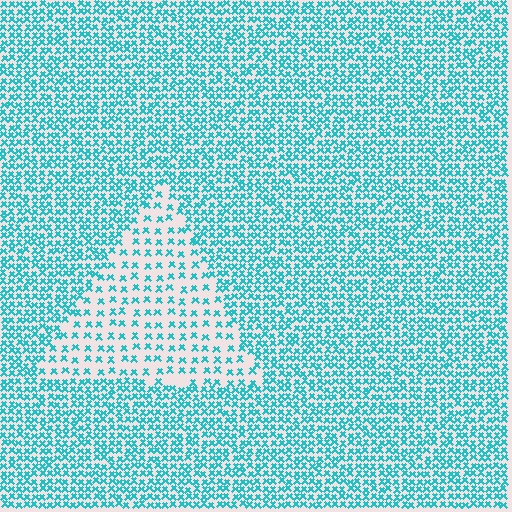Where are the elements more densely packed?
The elements are more densely packed outside the triangle boundary.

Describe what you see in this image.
The image contains small cyan elements arranged at two different densities. A triangle-shaped region is visible where the elements are less densely packed than the surrounding area.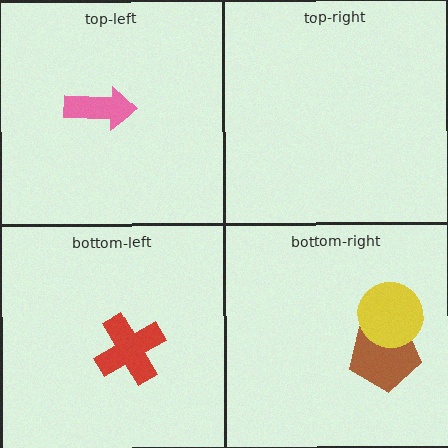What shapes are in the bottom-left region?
The red cross.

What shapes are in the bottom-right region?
The brown pentagon, the yellow circle.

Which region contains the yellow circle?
The bottom-right region.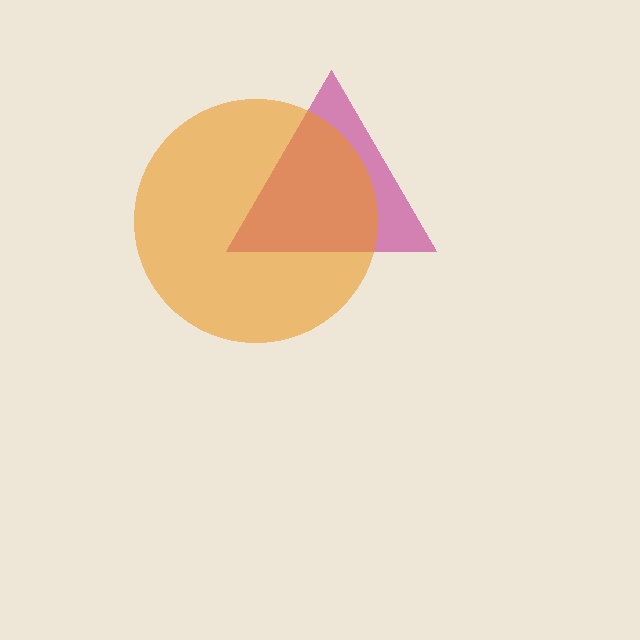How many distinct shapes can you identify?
There are 2 distinct shapes: a magenta triangle, an orange circle.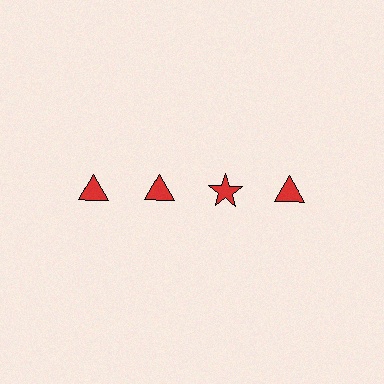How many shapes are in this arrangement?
There are 4 shapes arranged in a grid pattern.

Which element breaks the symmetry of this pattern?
The red star in the top row, center column breaks the symmetry. All other shapes are red triangles.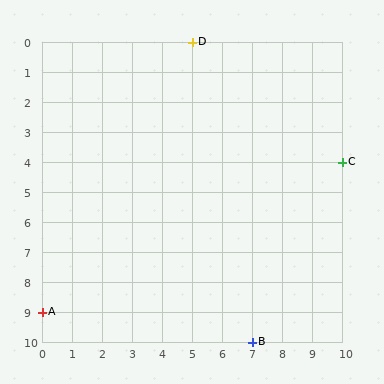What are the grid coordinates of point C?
Point C is at grid coordinates (10, 4).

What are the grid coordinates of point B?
Point B is at grid coordinates (7, 10).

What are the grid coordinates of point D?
Point D is at grid coordinates (5, 0).